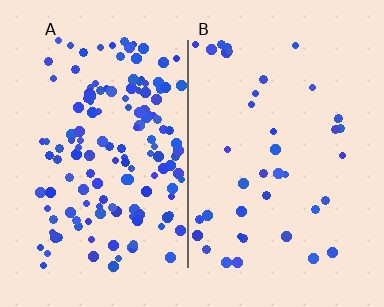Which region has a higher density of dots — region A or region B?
A (the left).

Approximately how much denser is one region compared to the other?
Approximately 3.6× — region A over region B.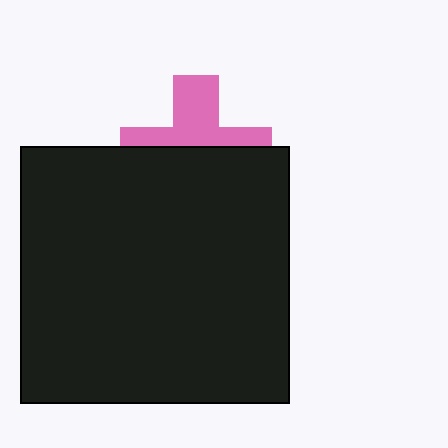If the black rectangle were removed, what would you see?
You would see the complete pink cross.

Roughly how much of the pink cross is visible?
A small part of it is visible (roughly 44%).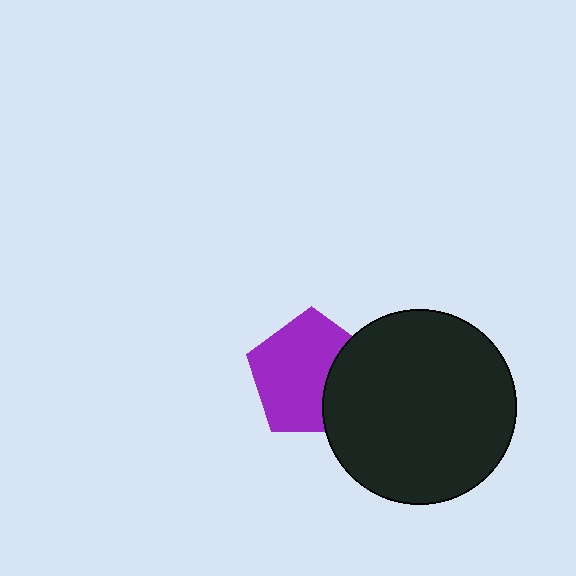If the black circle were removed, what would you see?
You would see the complete purple pentagon.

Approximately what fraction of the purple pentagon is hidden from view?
Roughly 30% of the purple pentagon is hidden behind the black circle.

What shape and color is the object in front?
The object in front is a black circle.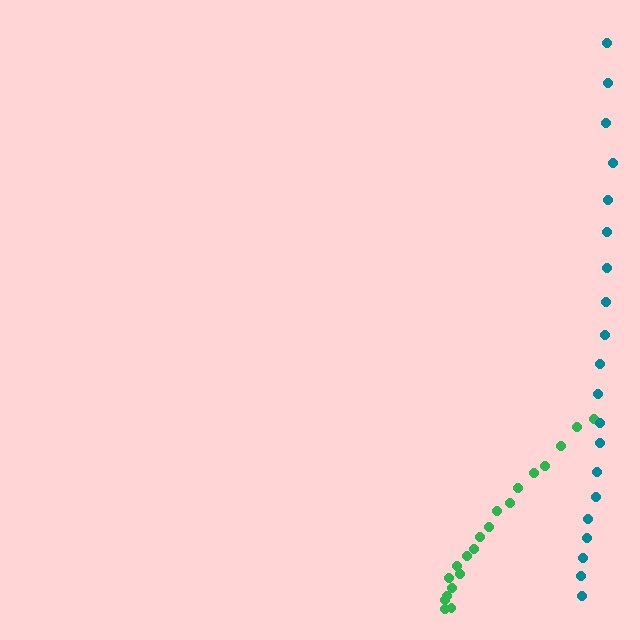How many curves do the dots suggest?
There are 2 distinct paths.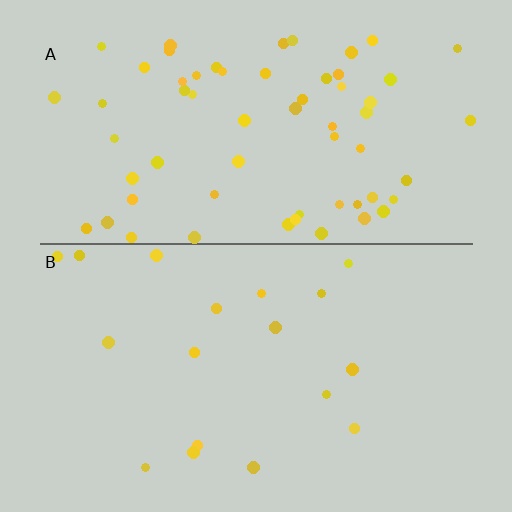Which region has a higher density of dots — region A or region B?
A (the top).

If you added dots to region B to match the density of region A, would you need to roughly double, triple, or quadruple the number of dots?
Approximately triple.